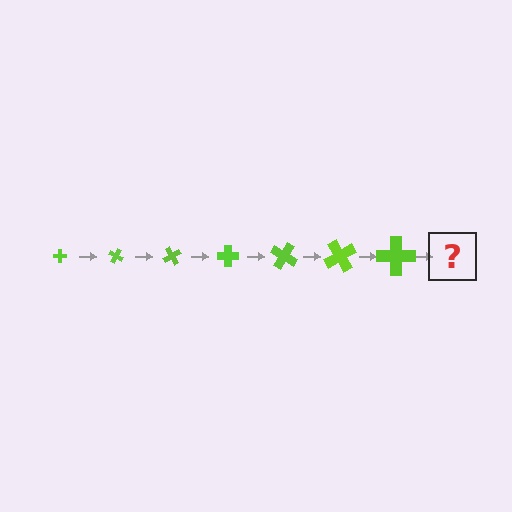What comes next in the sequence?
The next element should be a cross, larger than the previous one and rotated 210 degrees from the start.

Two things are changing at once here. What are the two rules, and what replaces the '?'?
The two rules are that the cross grows larger each step and it rotates 30 degrees each step. The '?' should be a cross, larger than the previous one and rotated 210 degrees from the start.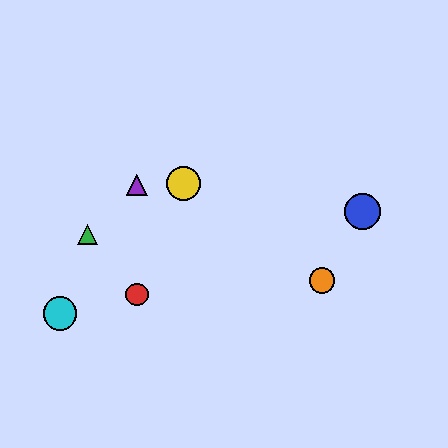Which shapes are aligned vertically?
The red circle, the purple triangle are aligned vertically.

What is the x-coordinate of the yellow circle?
The yellow circle is at x≈183.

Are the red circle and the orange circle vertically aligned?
No, the red circle is at x≈137 and the orange circle is at x≈322.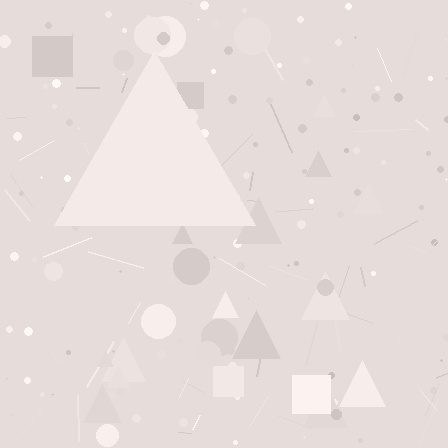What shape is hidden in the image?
A triangle is hidden in the image.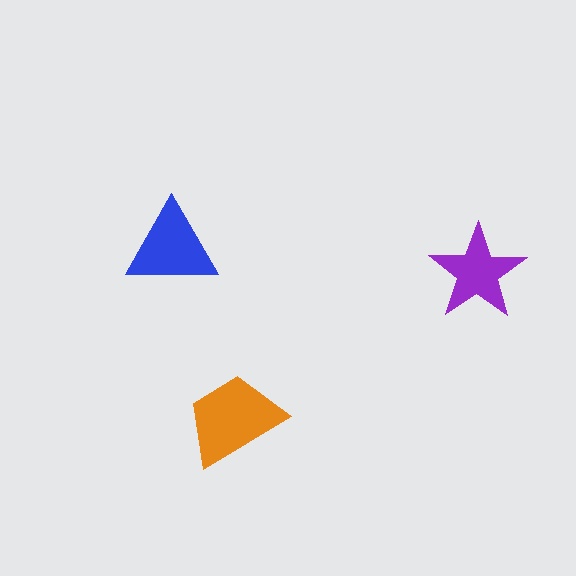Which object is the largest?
The orange trapezoid.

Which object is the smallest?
The purple star.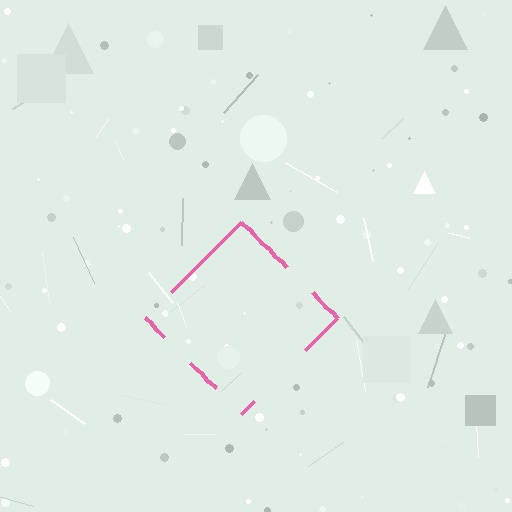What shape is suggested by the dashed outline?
The dashed outline suggests a diamond.